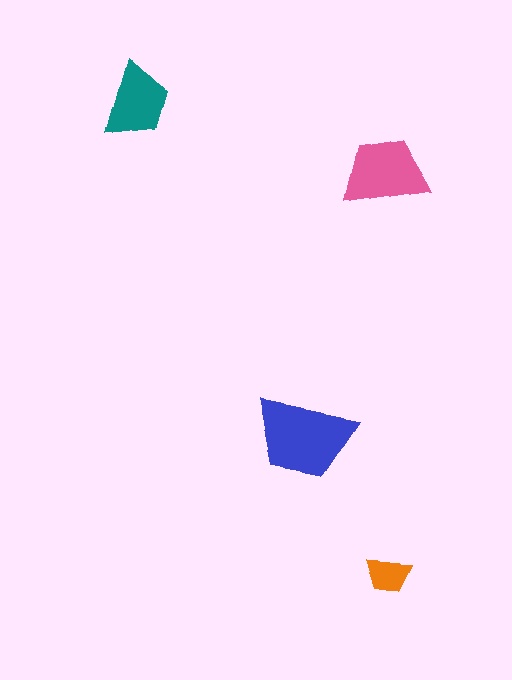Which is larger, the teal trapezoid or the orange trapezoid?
The teal one.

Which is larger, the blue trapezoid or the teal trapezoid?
The blue one.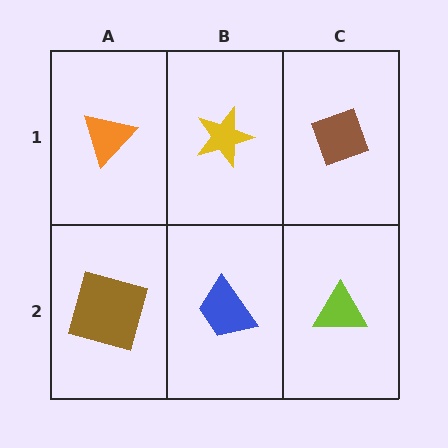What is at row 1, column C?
A brown diamond.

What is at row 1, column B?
A yellow star.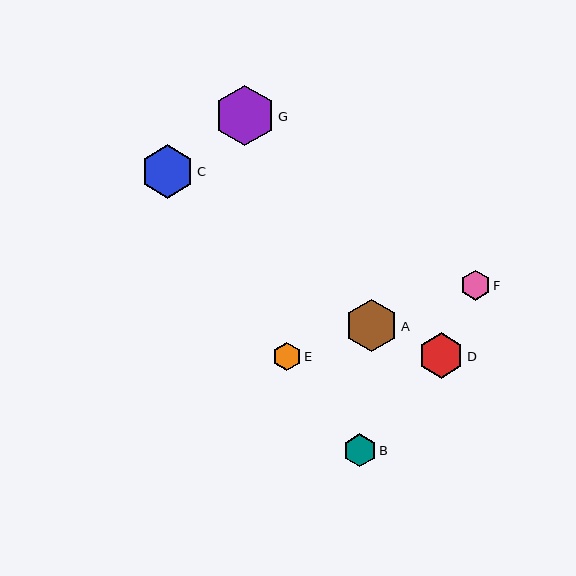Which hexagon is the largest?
Hexagon G is the largest with a size of approximately 61 pixels.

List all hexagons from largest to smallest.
From largest to smallest: G, C, A, D, B, F, E.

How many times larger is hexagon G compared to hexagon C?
Hexagon G is approximately 1.1 times the size of hexagon C.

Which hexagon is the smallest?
Hexagon E is the smallest with a size of approximately 29 pixels.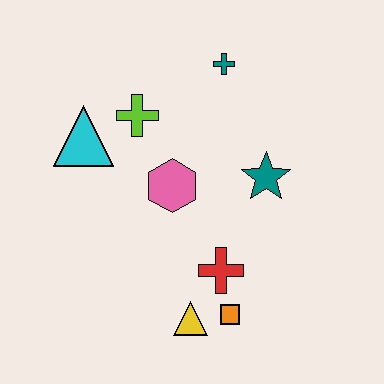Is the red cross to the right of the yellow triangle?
Yes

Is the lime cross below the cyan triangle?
No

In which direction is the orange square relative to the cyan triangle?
The orange square is below the cyan triangle.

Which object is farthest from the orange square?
The teal cross is farthest from the orange square.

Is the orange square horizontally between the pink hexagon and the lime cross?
No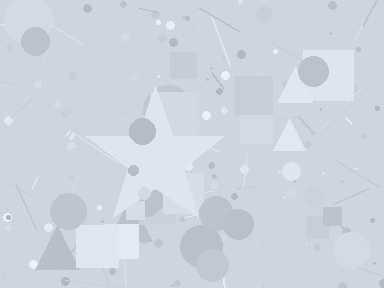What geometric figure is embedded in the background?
A star is embedded in the background.